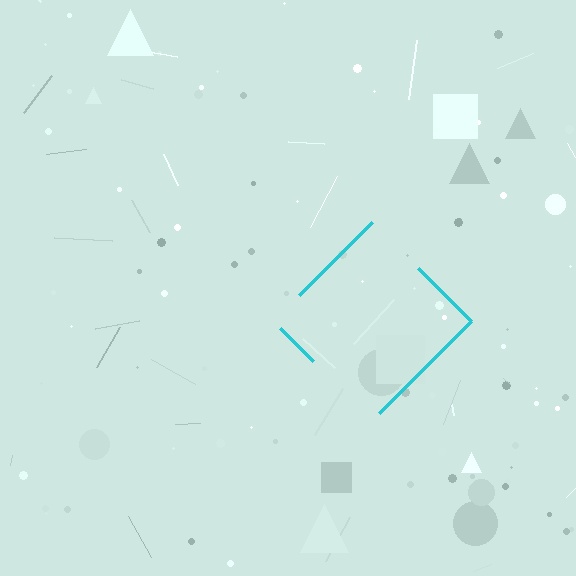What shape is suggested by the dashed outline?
The dashed outline suggests a diamond.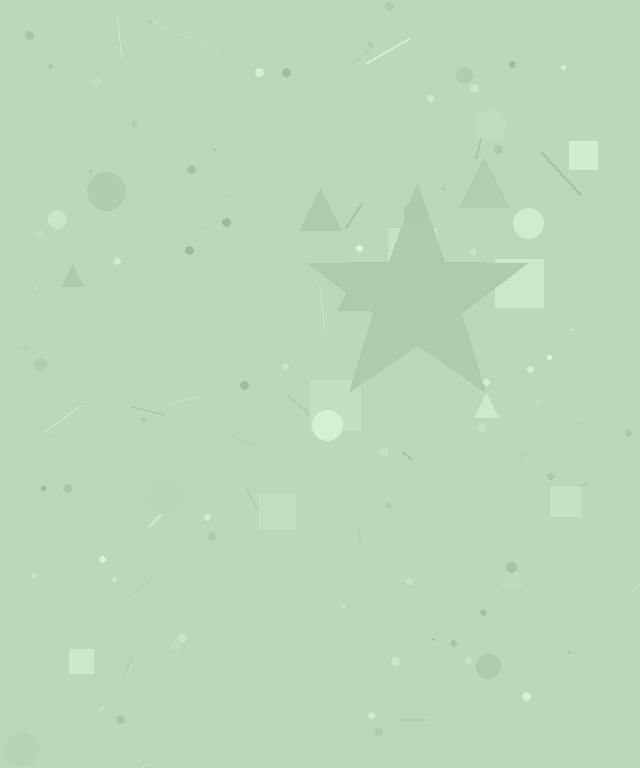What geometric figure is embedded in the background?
A star is embedded in the background.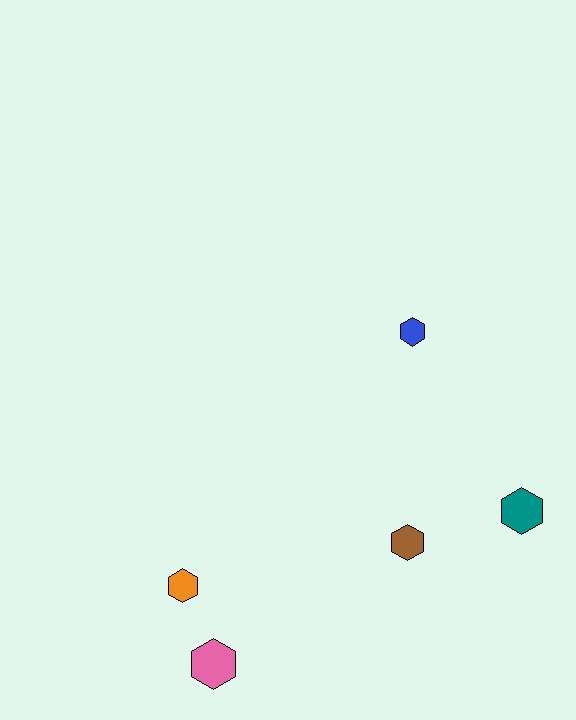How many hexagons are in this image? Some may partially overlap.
There are 5 hexagons.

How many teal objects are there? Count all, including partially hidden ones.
There is 1 teal object.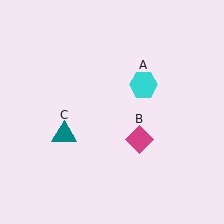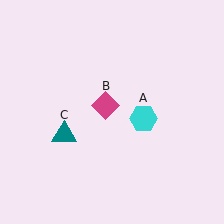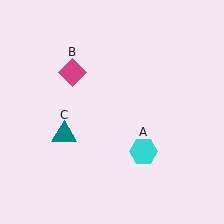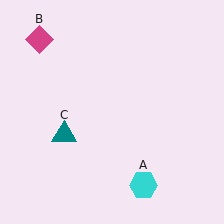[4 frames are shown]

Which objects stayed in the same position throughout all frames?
Teal triangle (object C) remained stationary.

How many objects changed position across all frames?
2 objects changed position: cyan hexagon (object A), magenta diamond (object B).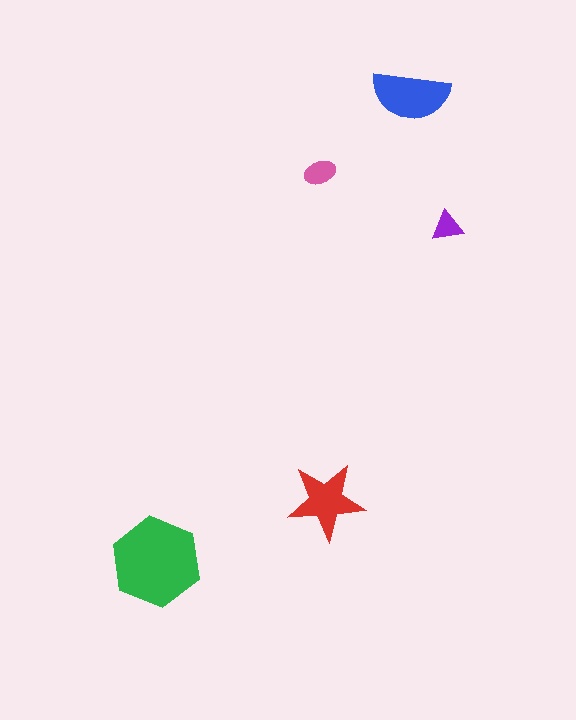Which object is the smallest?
The purple triangle.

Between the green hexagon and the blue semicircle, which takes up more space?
The green hexagon.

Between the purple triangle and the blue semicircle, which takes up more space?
The blue semicircle.